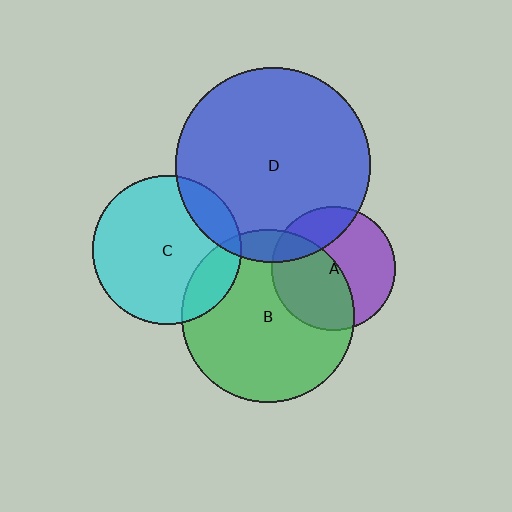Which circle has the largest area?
Circle D (blue).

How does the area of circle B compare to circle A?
Approximately 2.0 times.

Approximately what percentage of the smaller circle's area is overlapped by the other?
Approximately 15%.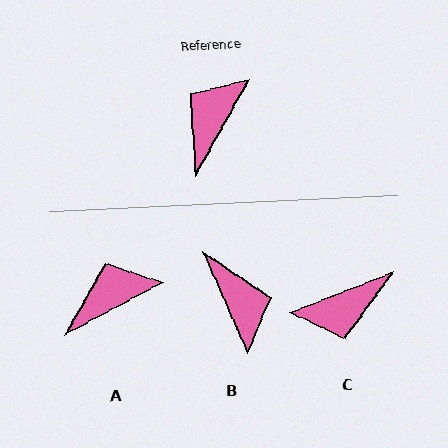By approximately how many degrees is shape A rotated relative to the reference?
Approximately 33 degrees clockwise.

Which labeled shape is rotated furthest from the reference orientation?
C, about 140 degrees away.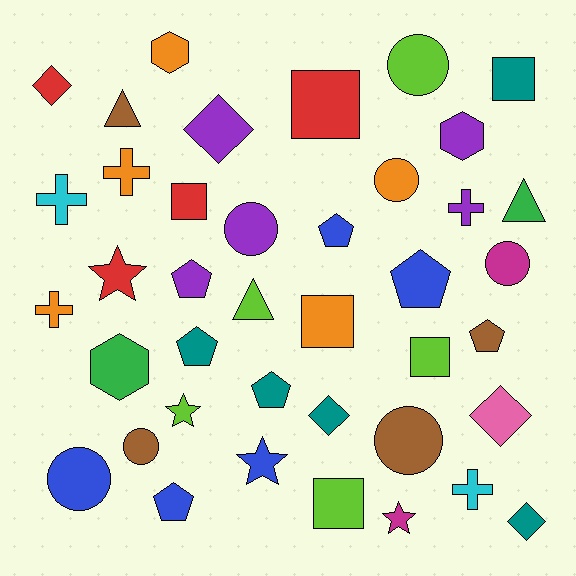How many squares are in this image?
There are 6 squares.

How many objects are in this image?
There are 40 objects.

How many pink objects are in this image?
There is 1 pink object.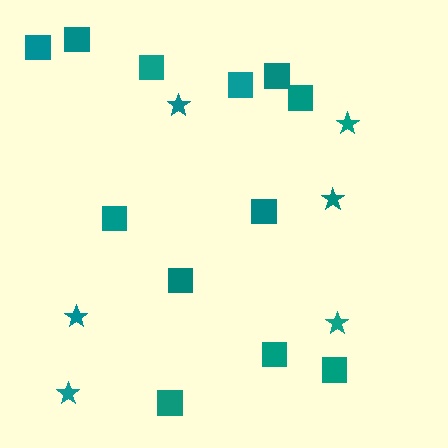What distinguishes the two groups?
There are 2 groups: one group of squares (12) and one group of stars (6).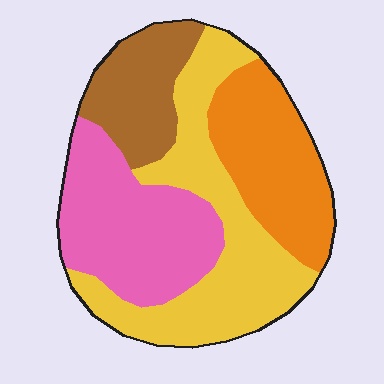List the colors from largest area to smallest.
From largest to smallest: yellow, pink, orange, brown.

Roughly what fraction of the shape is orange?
Orange takes up between a sixth and a third of the shape.